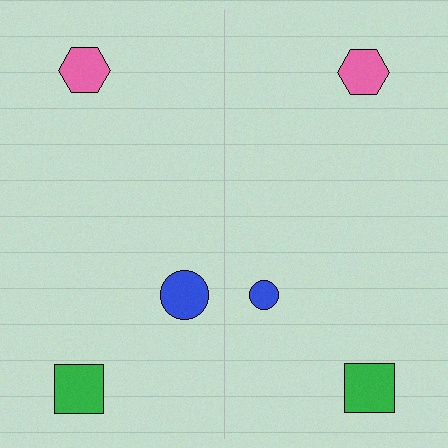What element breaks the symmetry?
The blue circle on the right side has a different size than its mirror counterpart.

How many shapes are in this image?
There are 6 shapes in this image.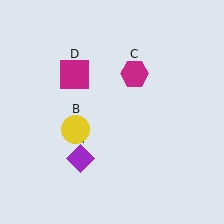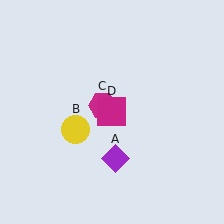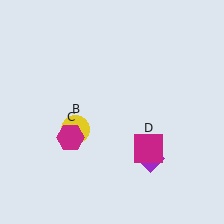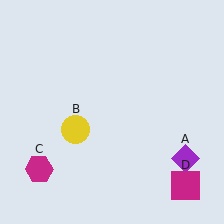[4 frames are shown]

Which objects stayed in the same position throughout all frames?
Yellow circle (object B) remained stationary.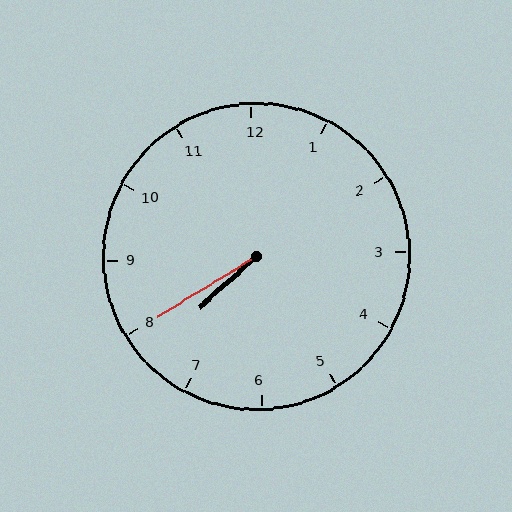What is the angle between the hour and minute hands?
Approximately 10 degrees.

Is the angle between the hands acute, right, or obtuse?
It is acute.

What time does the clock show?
7:40.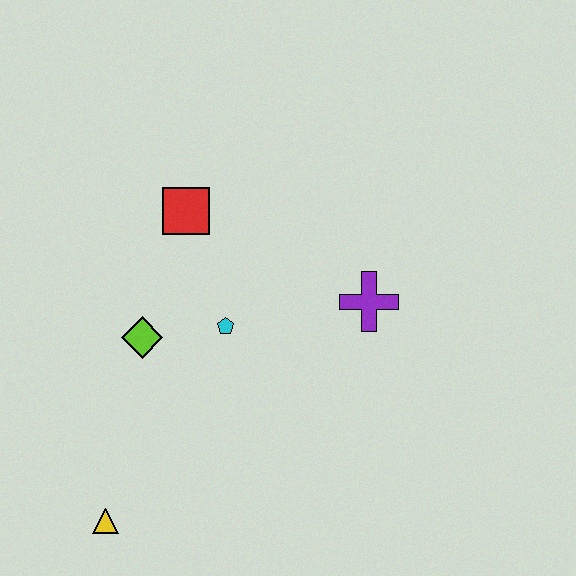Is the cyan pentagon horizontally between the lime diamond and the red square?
No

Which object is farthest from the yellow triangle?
The purple cross is farthest from the yellow triangle.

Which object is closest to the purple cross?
The cyan pentagon is closest to the purple cross.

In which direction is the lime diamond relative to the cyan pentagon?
The lime diamond is to the left of the cyan pentagon.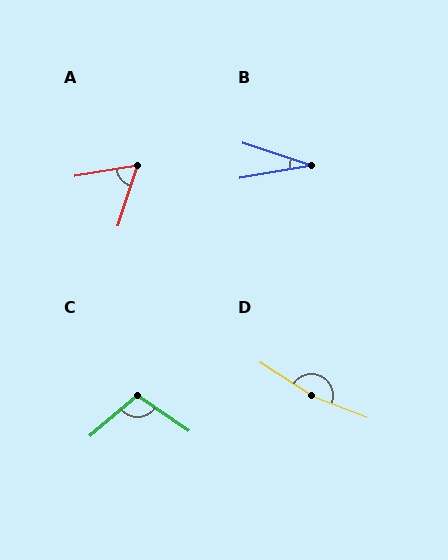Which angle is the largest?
D, at approximately 168 degrees.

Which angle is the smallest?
B, at approximately 28 degrees.